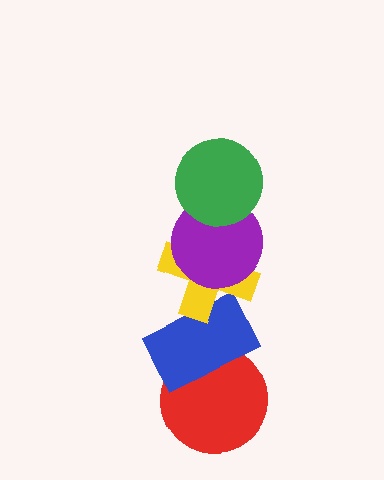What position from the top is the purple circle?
The purple circle is 2nd from the top.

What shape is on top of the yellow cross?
The purple circle is on top of the yellow cross.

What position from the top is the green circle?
The green circle is 1st from the top.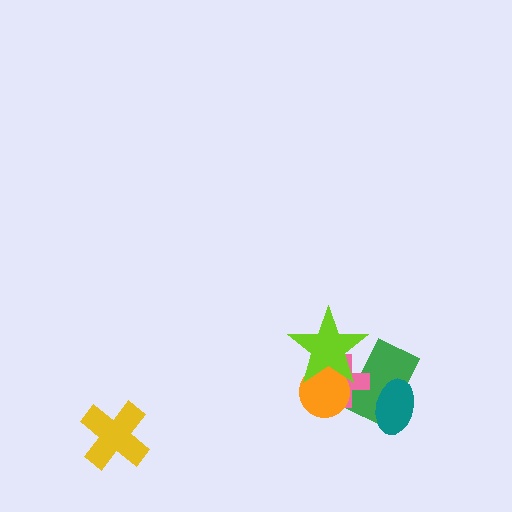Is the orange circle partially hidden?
Yes, it is partially covered by another shape.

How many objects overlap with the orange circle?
2 objects overlap with the orange circle.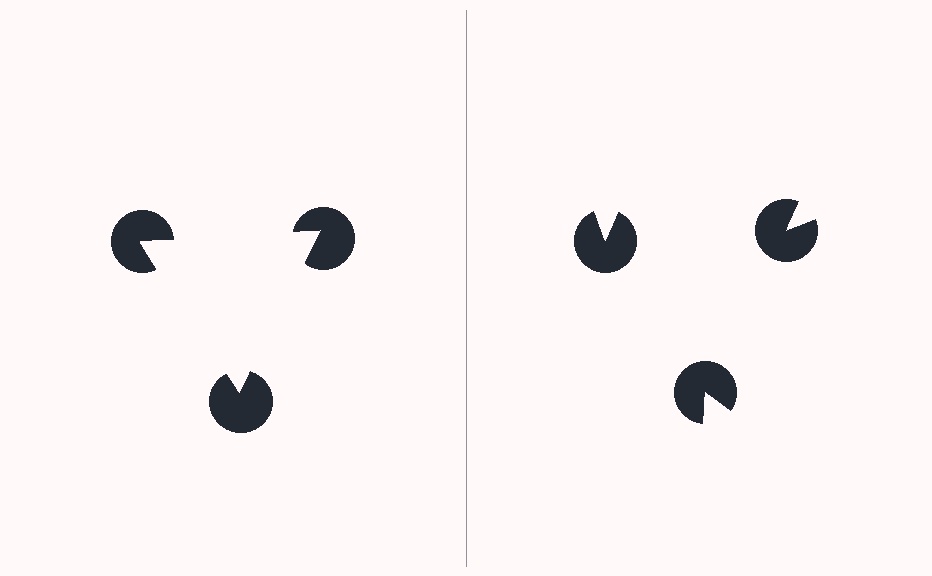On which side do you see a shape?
An illusory triangle appears on the left side. On the right side the wedge cuts are rotated, so no coherent shape forms.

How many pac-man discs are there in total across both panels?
6 — 3 on each side.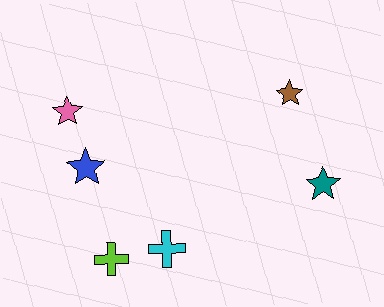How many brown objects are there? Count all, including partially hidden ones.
There is 1 brown object.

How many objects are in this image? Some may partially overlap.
There are 6 objects.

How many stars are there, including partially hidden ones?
There are 4 stars.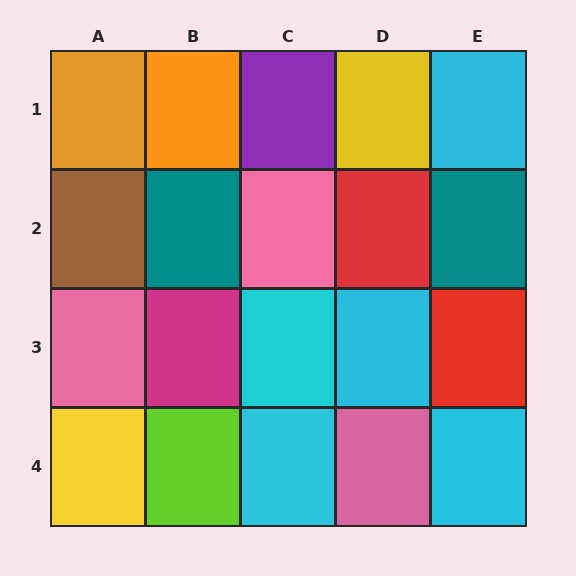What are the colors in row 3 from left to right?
Pink, magenta, cyan, cyan, red.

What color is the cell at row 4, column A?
Yellow.